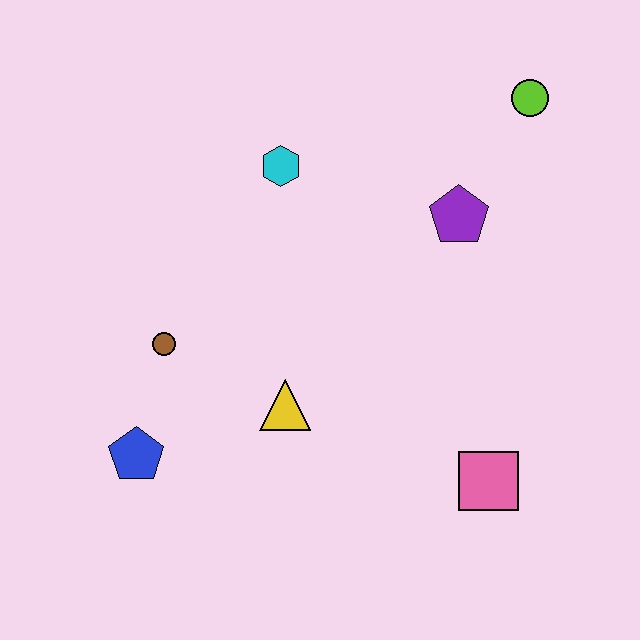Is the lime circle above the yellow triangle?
Yes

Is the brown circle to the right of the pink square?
No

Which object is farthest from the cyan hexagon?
The pink square is farthest from the cyan hexagon.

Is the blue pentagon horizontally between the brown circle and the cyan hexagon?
No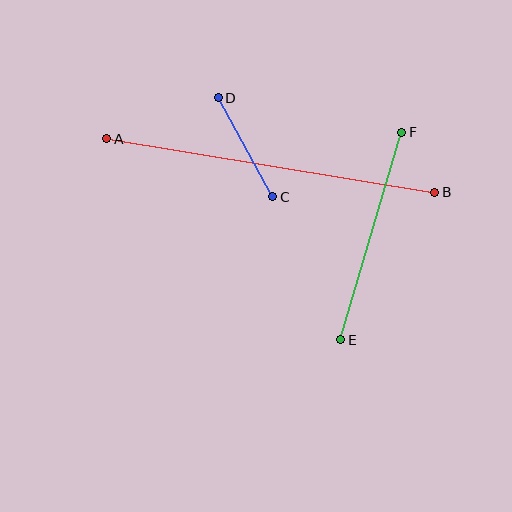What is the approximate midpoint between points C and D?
The midpoint is at approximately (245, 147) pixels.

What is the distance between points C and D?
The distance is approximately 113 pixels.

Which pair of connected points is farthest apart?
Points A and B are farthest apart.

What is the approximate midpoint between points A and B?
The midpoint is at approximately (271, 165) pixels.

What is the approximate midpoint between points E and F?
The midpoint is at approximately (371, 236) pixels.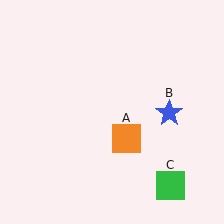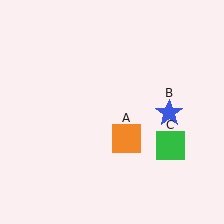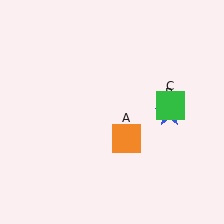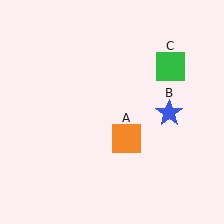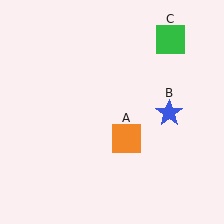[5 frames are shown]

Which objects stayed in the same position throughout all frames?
Orange square (object A) and blue star (object B) remained stationary.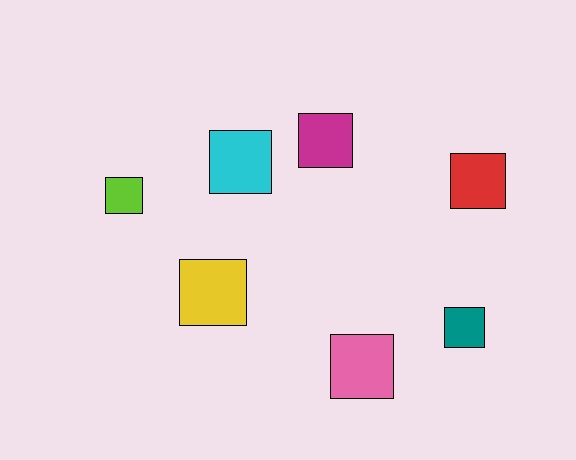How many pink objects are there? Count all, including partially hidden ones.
There is 1 pink object.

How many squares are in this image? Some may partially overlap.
There are 7 squares.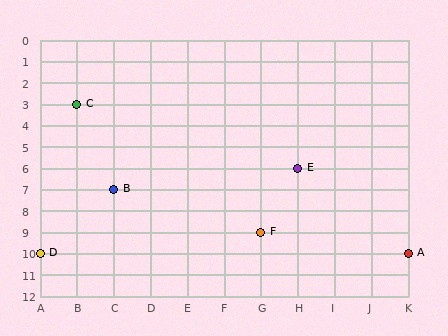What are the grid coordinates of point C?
Point C is at grid coordinates (B, 3).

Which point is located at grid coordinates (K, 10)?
Point A is at (K, 10).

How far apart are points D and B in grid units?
Points D and B are 2 columns and 3 rows apart (about 3.6 grid units diagonally).